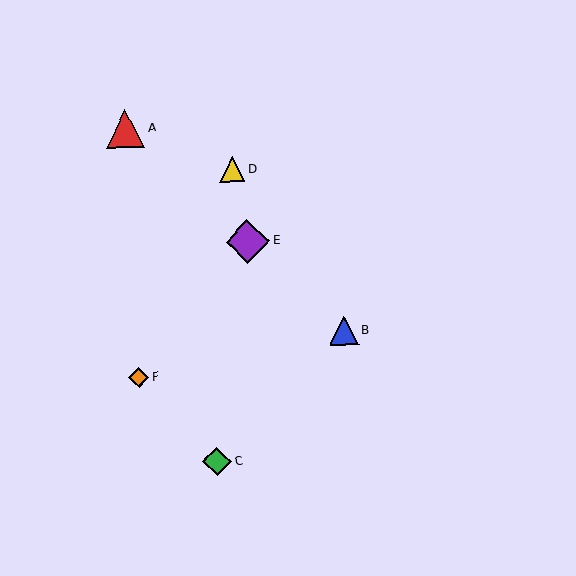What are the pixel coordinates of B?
Object B is at (344, 330).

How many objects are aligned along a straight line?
3 objects (A, B, E) are aligned along a straight line.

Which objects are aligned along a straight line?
Objects A, B, E are aligned along a straight line.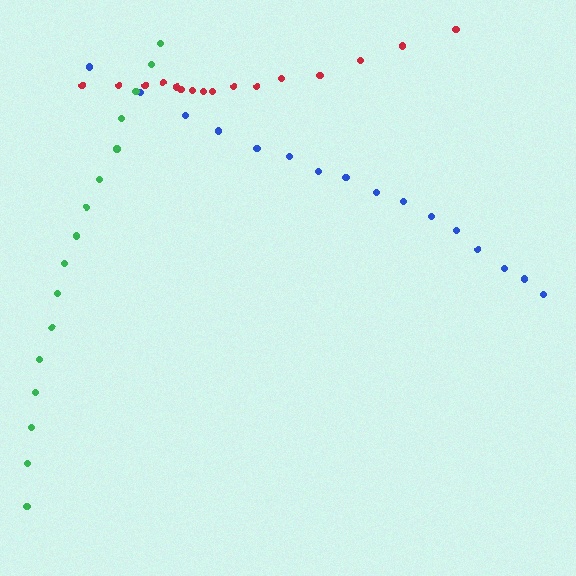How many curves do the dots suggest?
There are 3 distinct paths.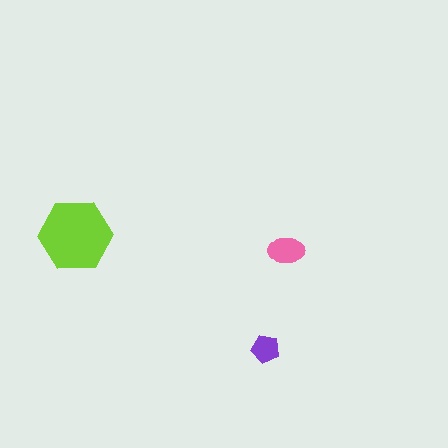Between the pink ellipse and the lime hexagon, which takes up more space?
The lime hexagon.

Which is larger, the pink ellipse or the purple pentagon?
The pink ellipse.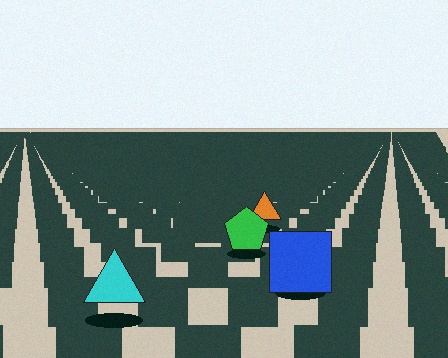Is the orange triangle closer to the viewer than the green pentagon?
No. The green pentagon is closer — you can tell from the texture gradient: the ground texture is coarser near it.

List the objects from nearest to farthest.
From nearest to farthest: the cyan triangle, the blue square, the green pentagon, the orange triangle.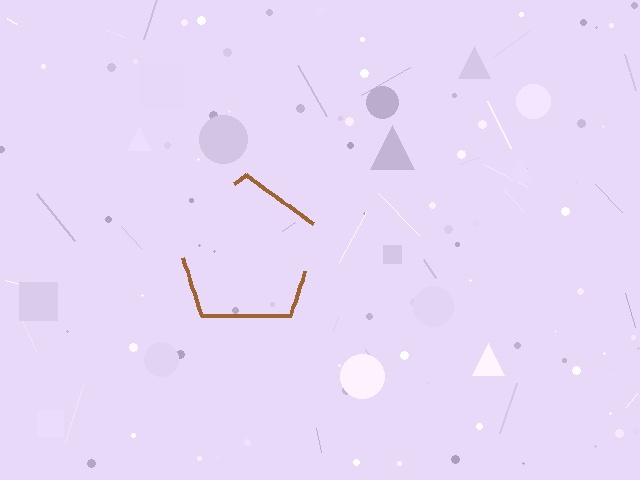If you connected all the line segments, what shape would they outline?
They would outline a pentagon.